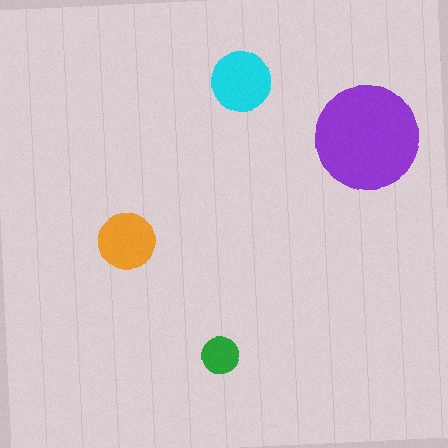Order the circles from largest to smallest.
the purple one, the cyan one, the orange one, the green one.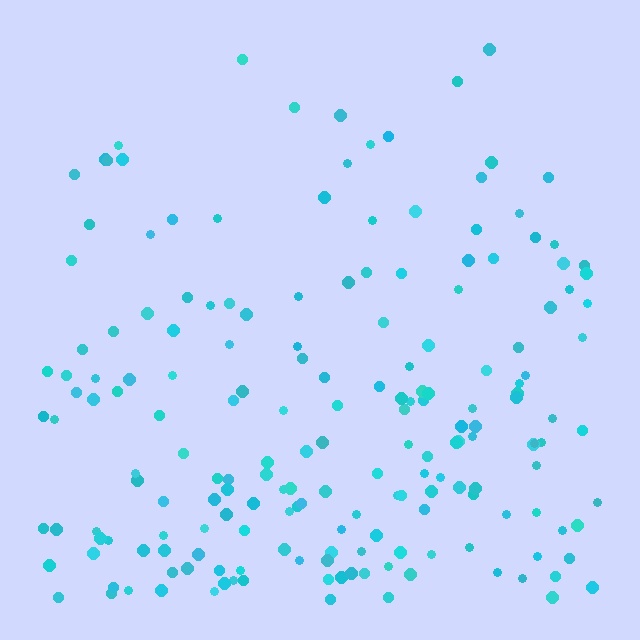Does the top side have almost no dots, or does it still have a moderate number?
Still a moderate number, just noticeably fewer than the bottom.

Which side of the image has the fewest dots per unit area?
The top.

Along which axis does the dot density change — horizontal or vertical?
Vertical.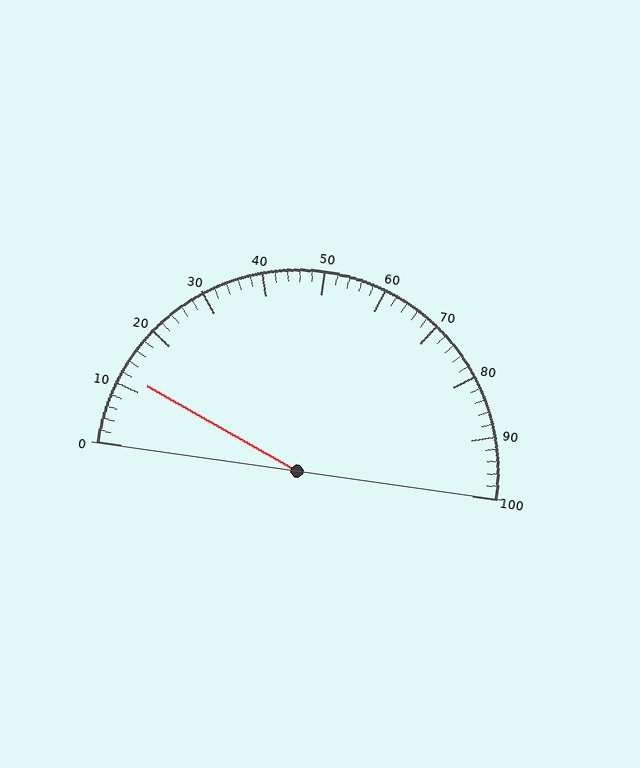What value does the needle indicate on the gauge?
The needle indicates approximately 12.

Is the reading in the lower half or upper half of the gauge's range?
The reading is in the lower half of the range (0 to 100).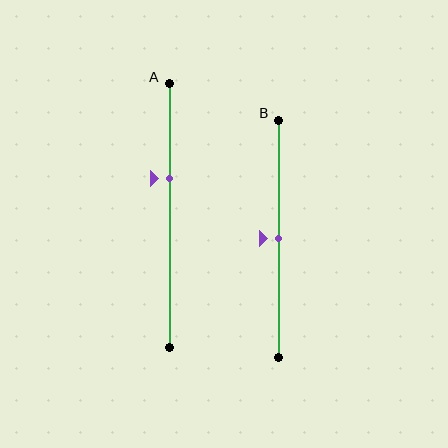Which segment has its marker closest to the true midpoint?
Segment B has its marker closest to the true midpoint.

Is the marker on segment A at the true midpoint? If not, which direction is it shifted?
No, the marker on segment A is shifted upward by about 14% of the segment length.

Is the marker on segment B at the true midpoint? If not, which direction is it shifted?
Yes, the marker on segment B is at the true midpoint.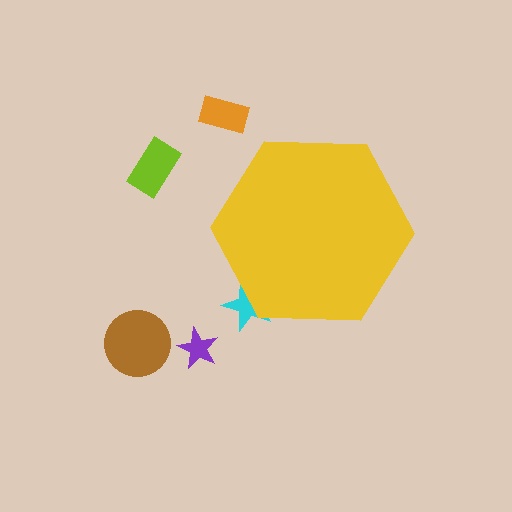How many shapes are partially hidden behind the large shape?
1 shape is partially hidden.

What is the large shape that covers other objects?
A yellow hexagon.